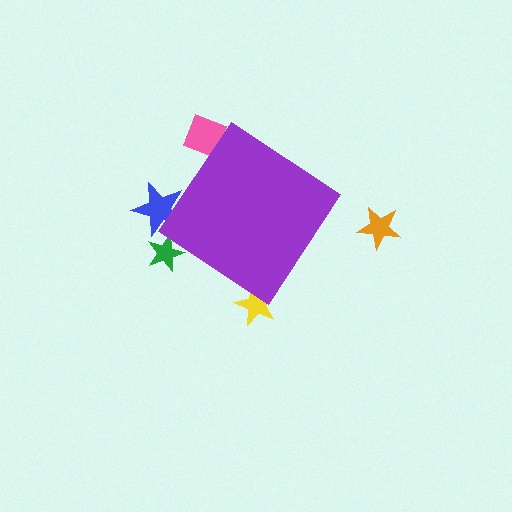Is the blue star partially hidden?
Yes, the blue star is partially hidden behind the purple diamond.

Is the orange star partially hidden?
No, the orange star is fully visible.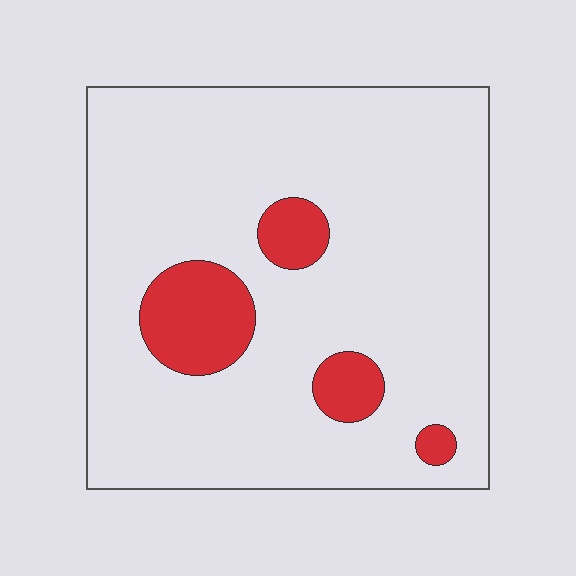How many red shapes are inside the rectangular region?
4.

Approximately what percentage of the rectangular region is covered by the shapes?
Approximately 10%.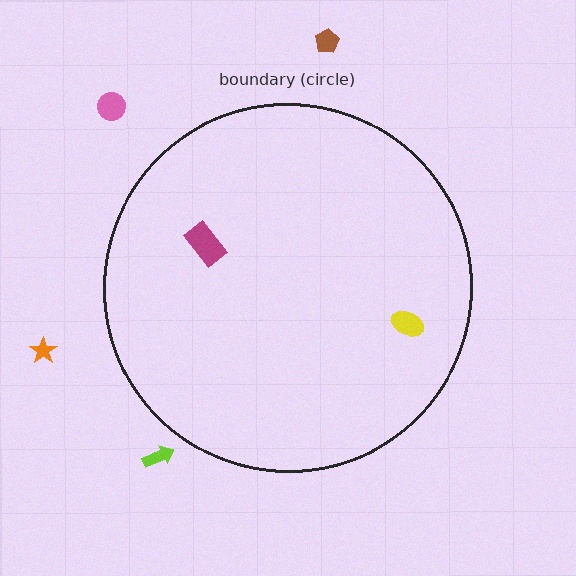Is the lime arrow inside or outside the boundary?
Outside.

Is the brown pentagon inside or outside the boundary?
Outside.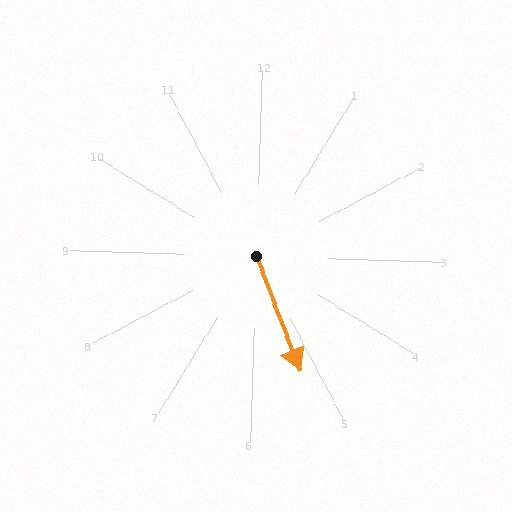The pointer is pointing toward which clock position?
Roughly 5 o'clock.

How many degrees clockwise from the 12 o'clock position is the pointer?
Approximately 157 degrees.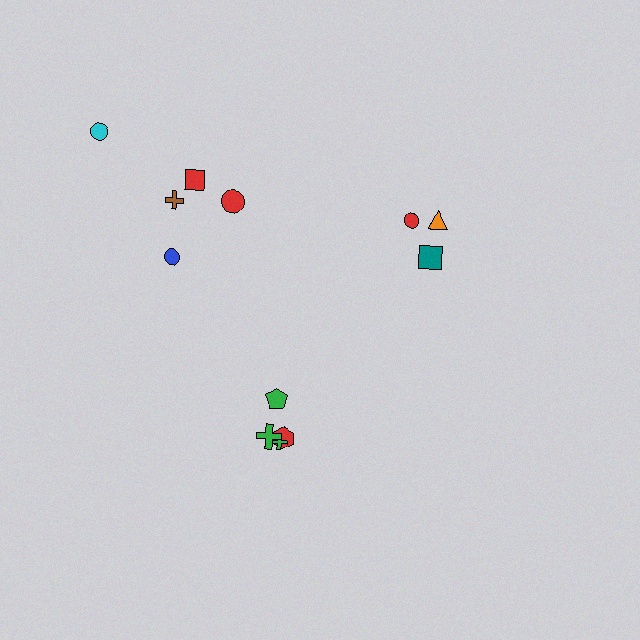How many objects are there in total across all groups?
There are 12 objects.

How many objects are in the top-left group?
There are 5 objects.